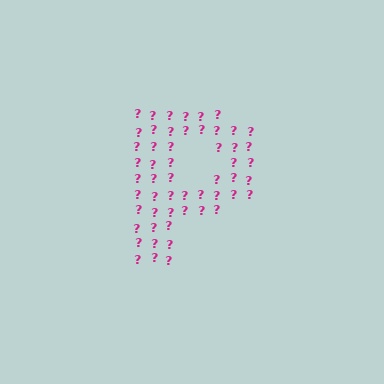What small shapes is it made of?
It is made of small question marks.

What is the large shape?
The large shape is the letter P.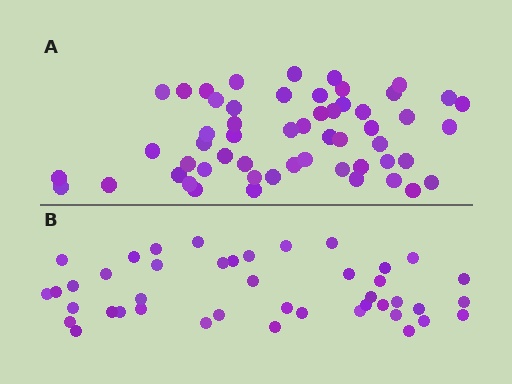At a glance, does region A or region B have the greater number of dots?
Region A (the top region) has more dots.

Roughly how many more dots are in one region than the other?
Region A has roughly 12 or so more dots than region B.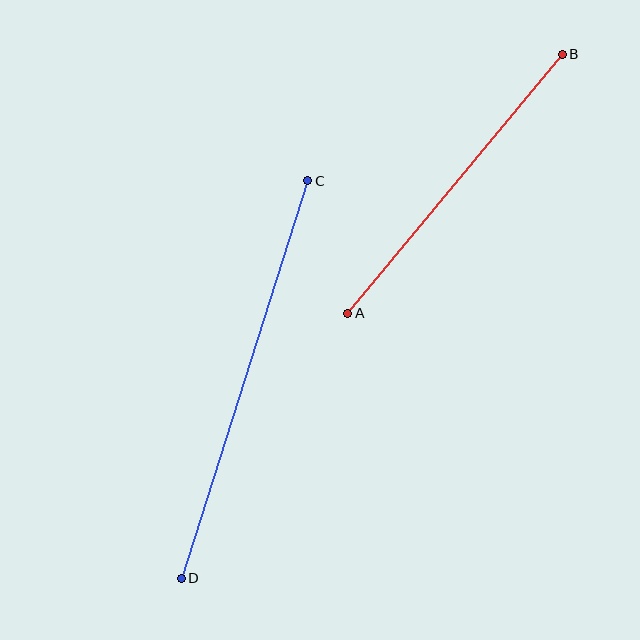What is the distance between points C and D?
The distance is approximately 417 pixels.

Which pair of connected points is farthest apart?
Points C and D are farthest apart.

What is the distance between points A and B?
The distance is approximately 336 pixels.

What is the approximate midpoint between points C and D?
The midpoint is at approximately (244, 379) pixels.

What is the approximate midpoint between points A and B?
The midpoint is at approximately (455, 184) pixels.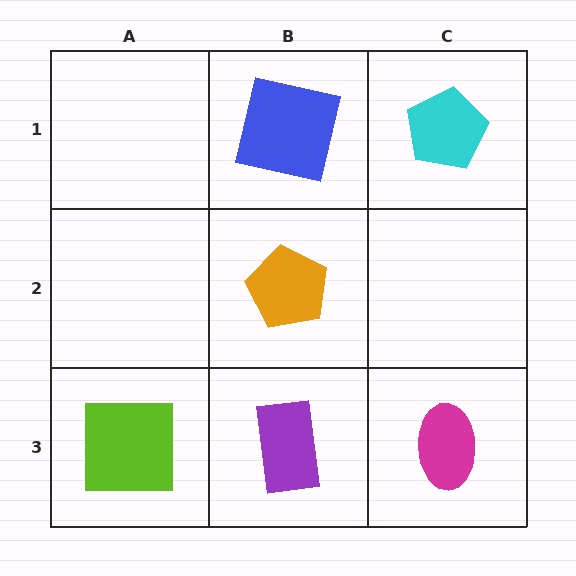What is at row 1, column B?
A blue square.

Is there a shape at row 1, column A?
No, that cell is empty.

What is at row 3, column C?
A magenta ellipse.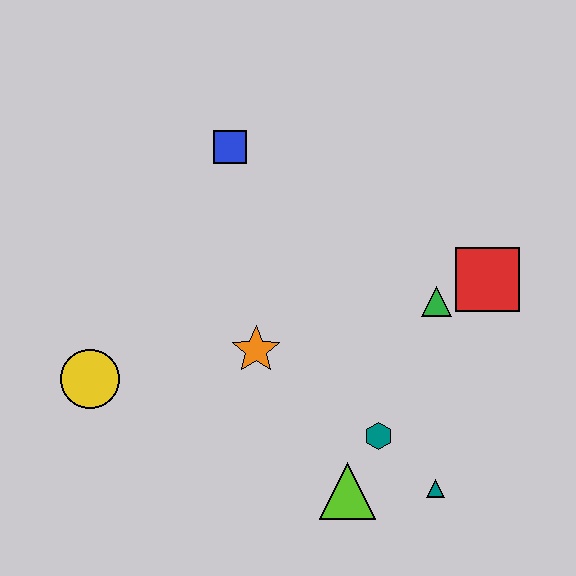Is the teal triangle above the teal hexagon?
No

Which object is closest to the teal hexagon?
The lime triangle is closest to the teal hexagon.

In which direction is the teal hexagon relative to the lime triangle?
The teal hexagon is above the lime triangle.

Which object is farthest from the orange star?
The red square is farthest from the orange star.